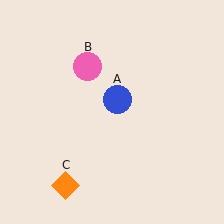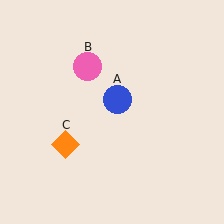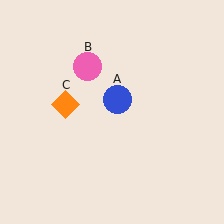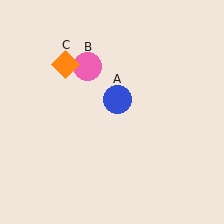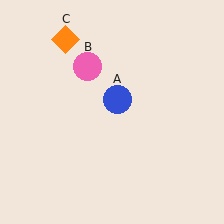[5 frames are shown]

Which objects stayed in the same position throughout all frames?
Blue circle (object A) and pink circle (object B) remained stationary.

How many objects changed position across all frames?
1 object changed position: orange diamond (object C).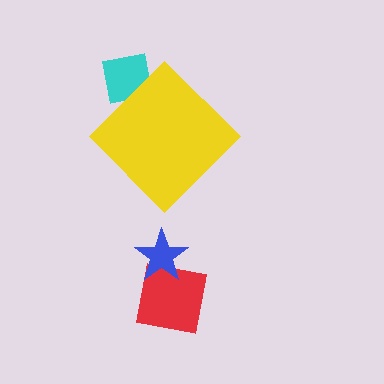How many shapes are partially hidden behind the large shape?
1 shape is partially hidden.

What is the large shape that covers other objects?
A yellow diamond.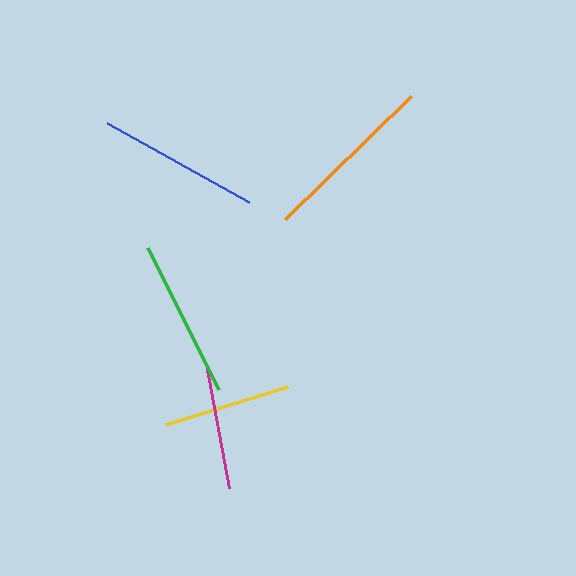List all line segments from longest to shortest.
From longest to shortest: orange, blue, green, yellow, magenta.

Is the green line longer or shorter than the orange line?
The orange line is longer than the green line.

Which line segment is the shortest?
The magenta line is the shortest at approximately 126 pixels.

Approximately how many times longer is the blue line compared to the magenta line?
The blue line is approximately 1.3 times the length of the magenta line.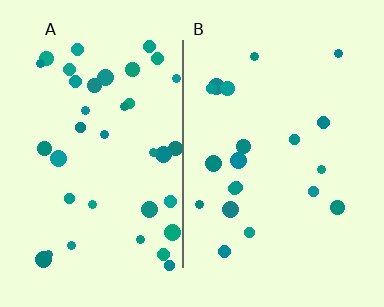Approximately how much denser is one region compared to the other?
Approximately 2.0× — region A over region B.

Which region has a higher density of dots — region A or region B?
A (the left).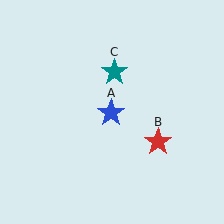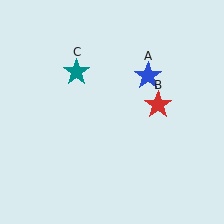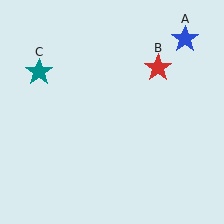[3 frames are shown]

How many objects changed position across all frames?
3 objects changed position: blue star (object A), red star (object B), teal star (object C).